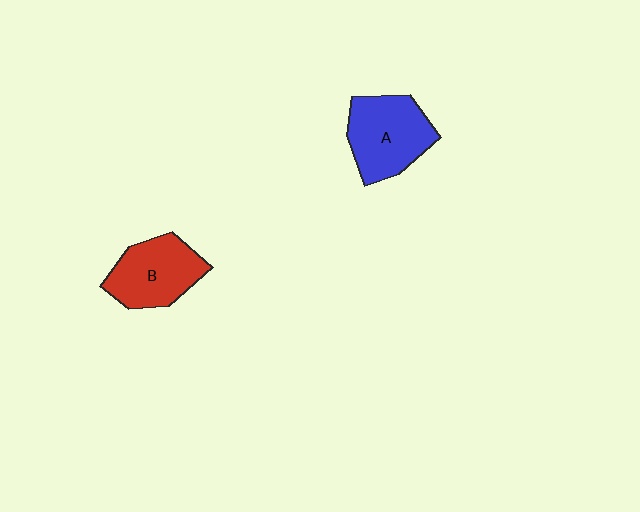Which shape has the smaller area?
Shape B (red).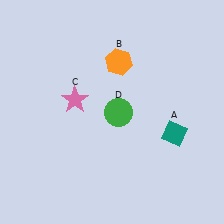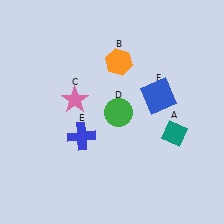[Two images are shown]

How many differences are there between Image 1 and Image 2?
There are 2 differences between the two images.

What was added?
A blue cross (E), a blue square (F) were added in Image 2.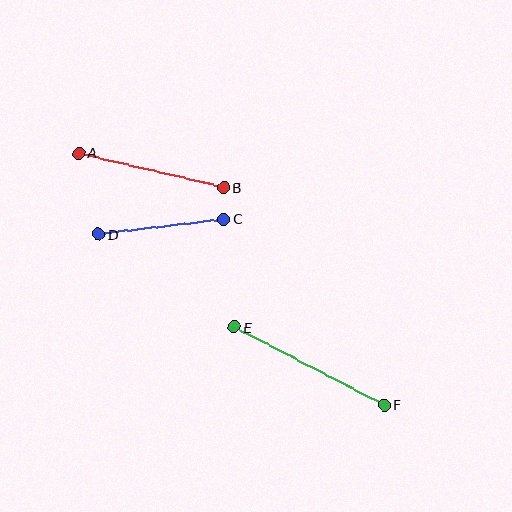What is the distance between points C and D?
The distance is approximately 127 pixels.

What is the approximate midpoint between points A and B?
The midpoint is at approximately (151, 170) pixels.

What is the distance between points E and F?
The distance is approximately 169 pixels.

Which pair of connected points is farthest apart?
Points E and F are farthest apart.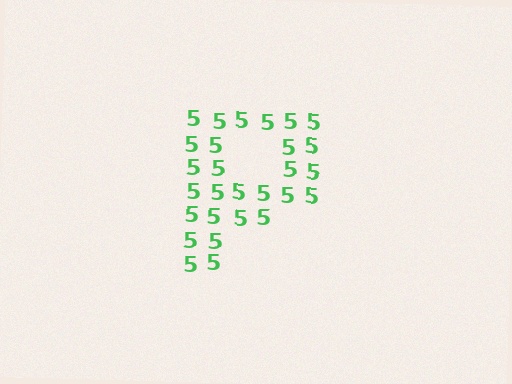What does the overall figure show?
The overall figure shows the letter P.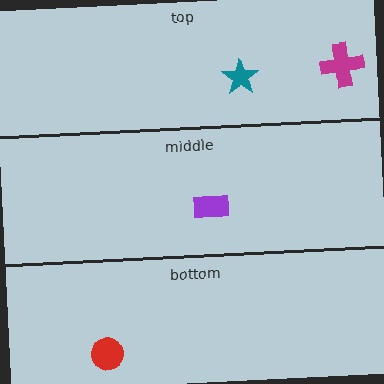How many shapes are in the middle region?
1.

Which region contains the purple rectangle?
The middle region.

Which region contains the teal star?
The top region.